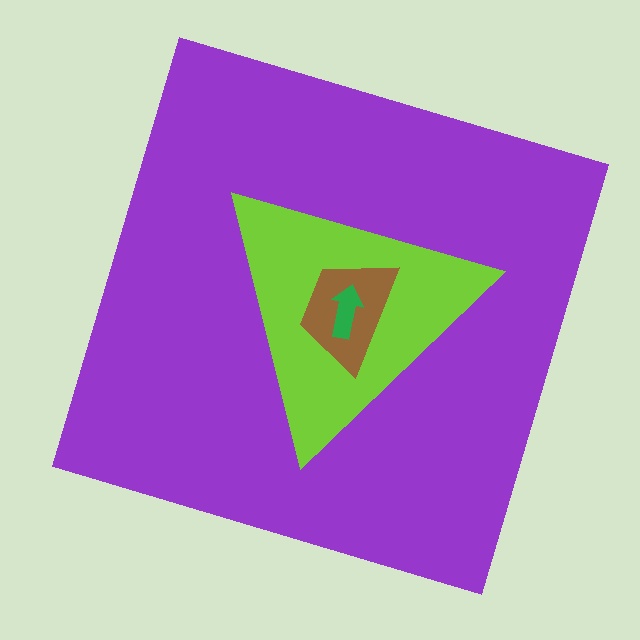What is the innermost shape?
The green arrow.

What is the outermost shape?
The purple square.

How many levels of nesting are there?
4.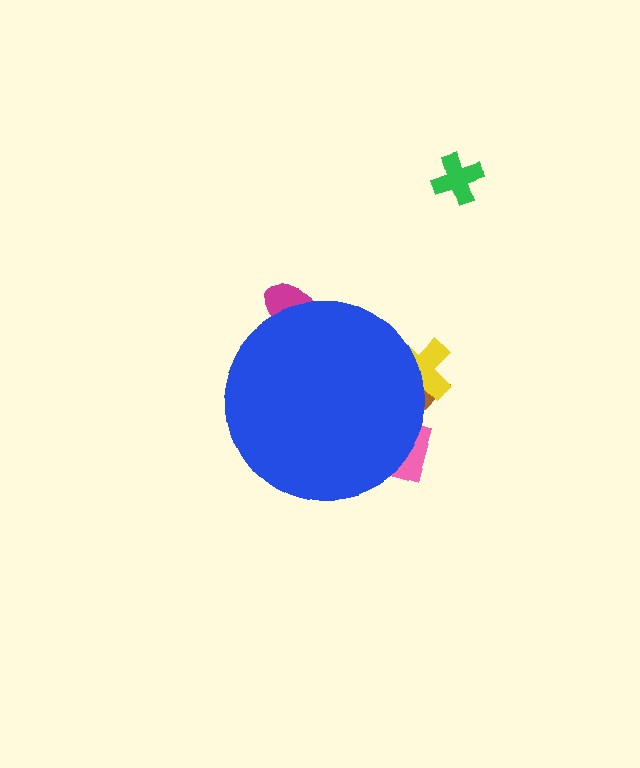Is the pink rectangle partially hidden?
Yes, the pink rectangle is partially hidden behind the blue circle.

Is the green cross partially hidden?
No, the green cross is fully visible.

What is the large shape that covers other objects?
A blue circle.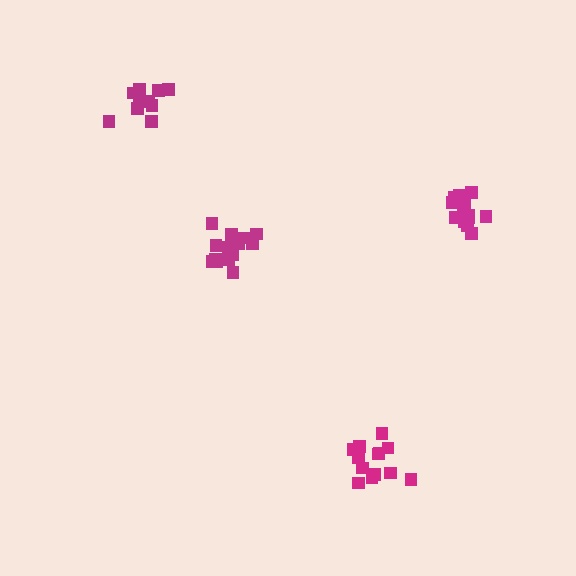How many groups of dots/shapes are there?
There are 4 groups.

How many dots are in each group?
Group 1: 15 dots, Group 2: 14 dots, Group 3: 14 dots, Group 4: 10 dots (53 total).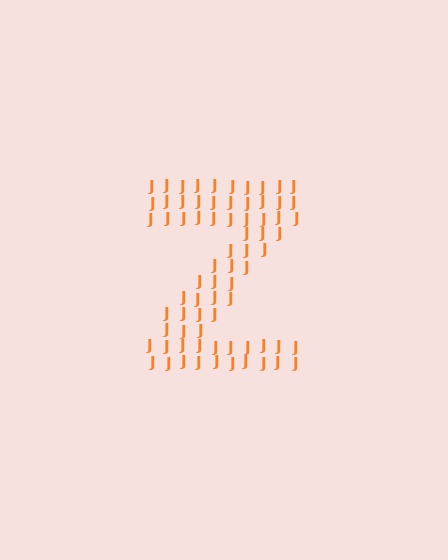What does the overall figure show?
The overall figure shows the letter Z.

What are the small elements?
The small elements are letter J's.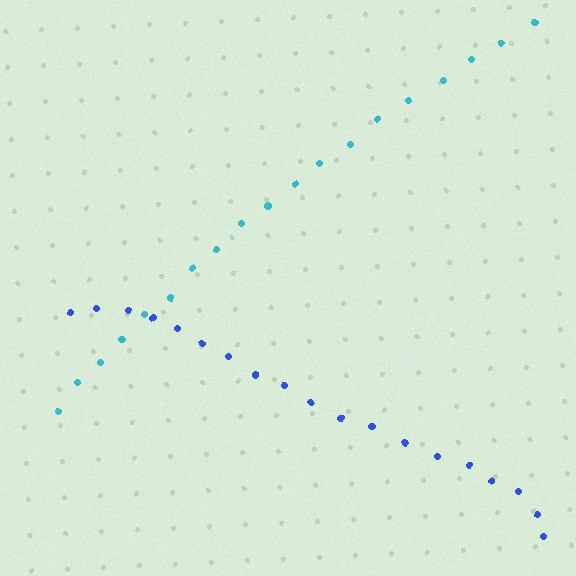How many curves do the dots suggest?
There are 2 distinct paths.